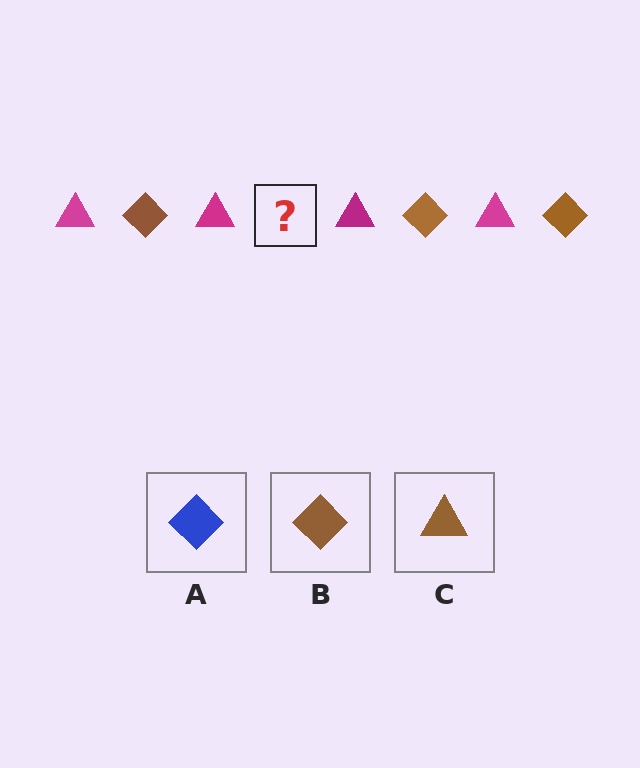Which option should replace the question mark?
Option B.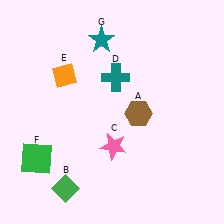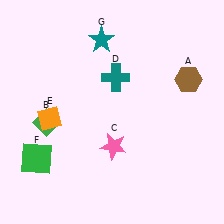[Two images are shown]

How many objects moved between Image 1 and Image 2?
3 objects moved between the two images.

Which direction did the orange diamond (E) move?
The orange diamond (E) moved down.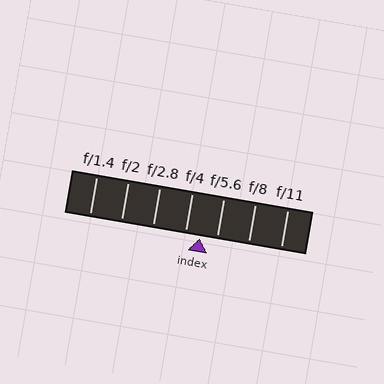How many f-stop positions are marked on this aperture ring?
There are 7 f-stop positions marked.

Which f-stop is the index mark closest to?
The index mark is closest to f/4.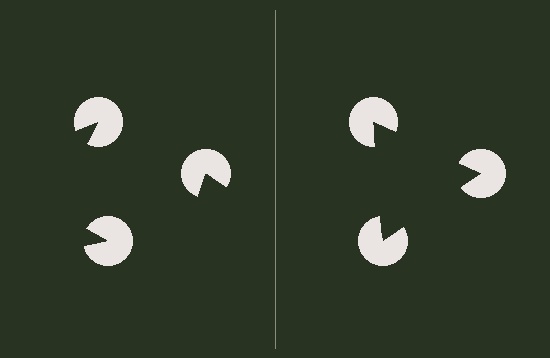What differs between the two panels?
The pac-man discs are positioned identically on both sides; only the wedge orientations differ. On the right they align to a triangle; on the left they are misaligned.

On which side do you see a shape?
An illusory triangle appears on the right side. On the left side the wedge cuts are rotated, so no coherent shape forms.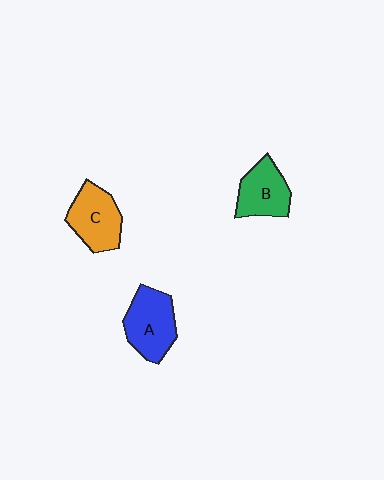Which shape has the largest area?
Shape A (blue).